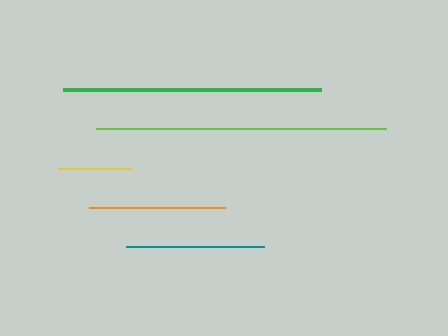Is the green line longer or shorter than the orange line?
The green line is longer than the orange line.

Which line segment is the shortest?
The yellow line is the shortest at approximately 74 pixels.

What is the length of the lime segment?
The lime segment is approximately 290 pixels long.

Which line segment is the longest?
The lime line is the longest at approximately 290 pixels.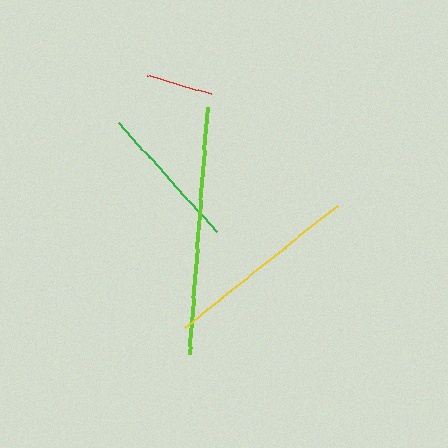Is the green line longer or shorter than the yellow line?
The yellow line is longer than the green line.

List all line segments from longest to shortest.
From longest to shortest: lime, yellow, green, red.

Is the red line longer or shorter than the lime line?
The lime line is longer than the red line.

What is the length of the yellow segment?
The yellow segment is approximately 195 pixels long.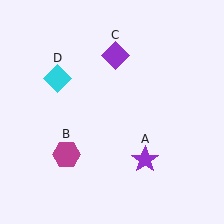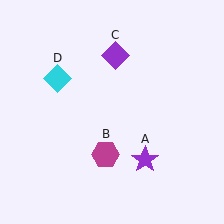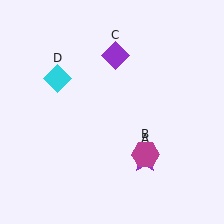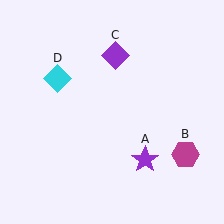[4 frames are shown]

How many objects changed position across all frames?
1 object changed position: magenta hexagon (object B).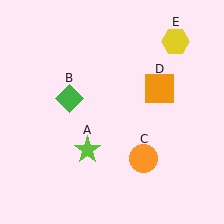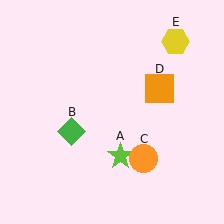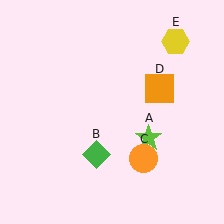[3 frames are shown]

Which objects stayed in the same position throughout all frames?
Orange circle (object C) and orange square (object D) and yellow hexagon (object E) remained stationary.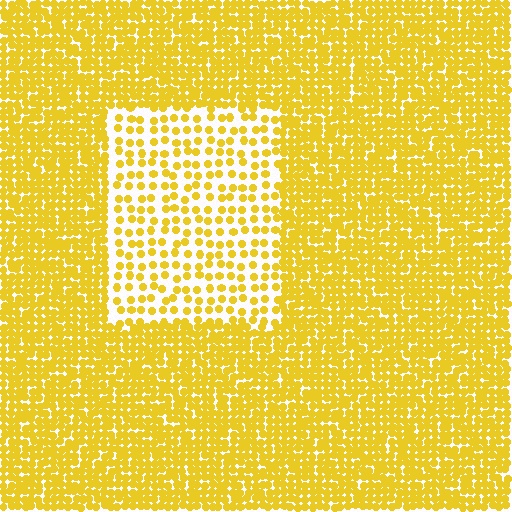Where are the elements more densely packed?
The elements are more densely packed outside the rectangle boundary.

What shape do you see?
I see a rectangle.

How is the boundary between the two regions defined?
The boundary is defined by a change in element density (approximately 2.5x ratio). All elements are the same color, size, and shape.